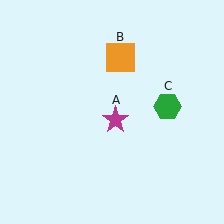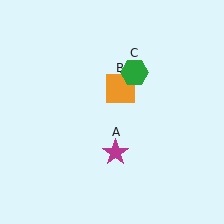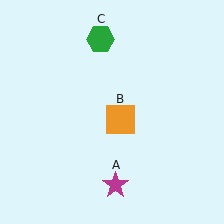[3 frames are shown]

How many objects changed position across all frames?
3 objects changed position: magenta star (object A), orange square (object B), green hexagon (object C).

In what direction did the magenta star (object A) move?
The magenta star (object A) moved down.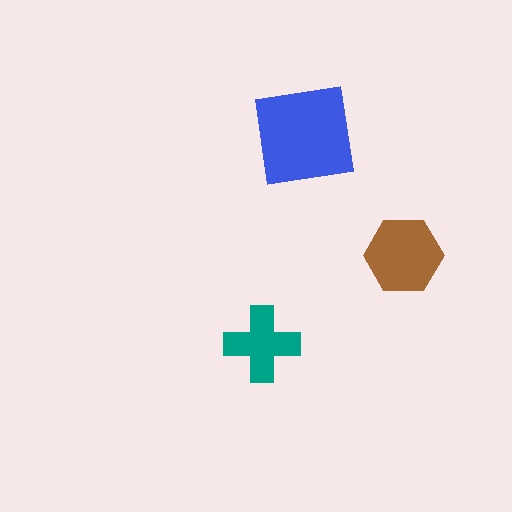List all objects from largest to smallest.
The blue square, the brown hexagon, the teal cross.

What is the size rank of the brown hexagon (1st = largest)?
2nd.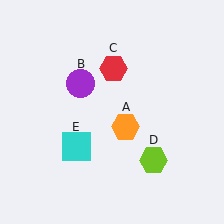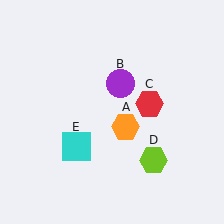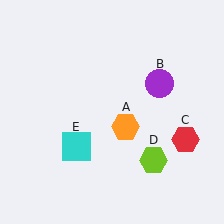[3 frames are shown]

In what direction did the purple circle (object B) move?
The purple circle (object B) moved right.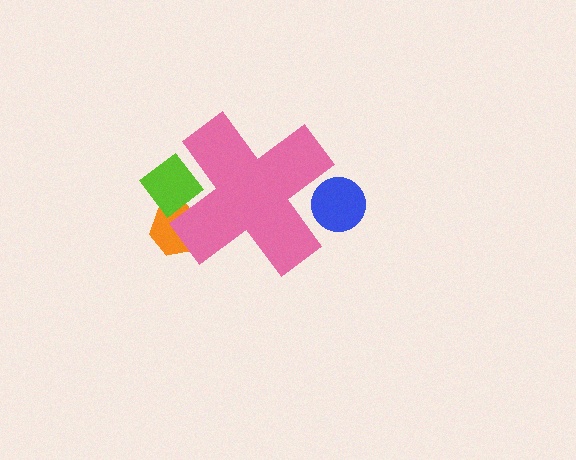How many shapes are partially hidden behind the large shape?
3 shapes are partially hidden.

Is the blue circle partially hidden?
Yes, the blue circle is partially hidden behind the pink cross.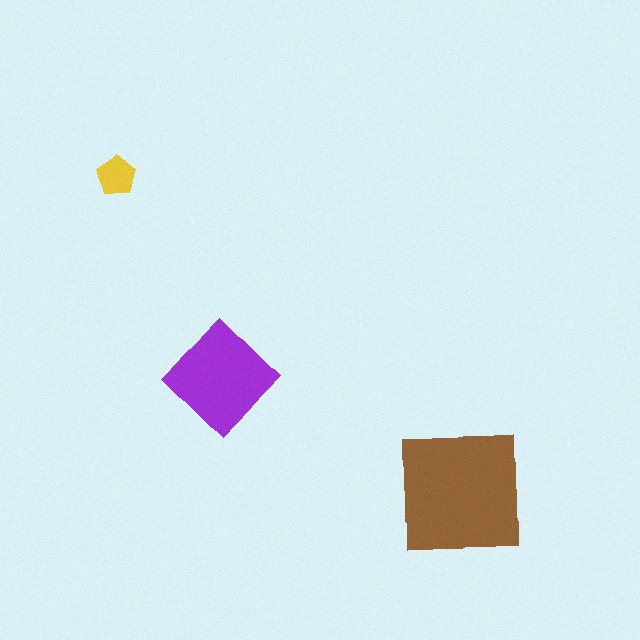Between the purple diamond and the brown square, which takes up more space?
The brown square.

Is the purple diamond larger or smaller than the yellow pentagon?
Larger.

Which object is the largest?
The brown square.